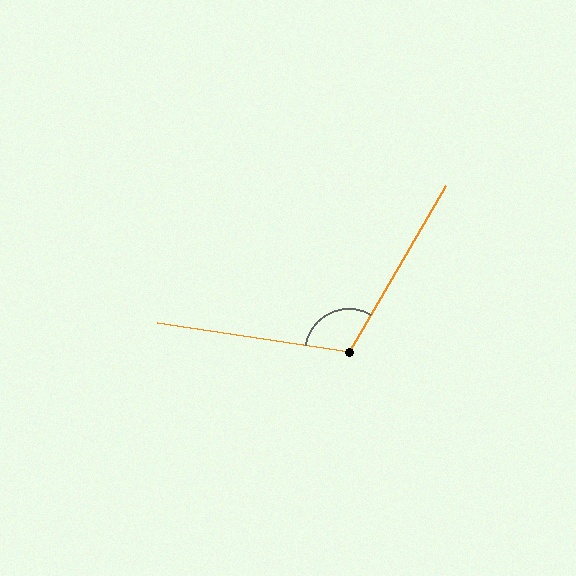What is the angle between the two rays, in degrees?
Approximately 111 degrees.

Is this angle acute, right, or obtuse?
It is obtuse.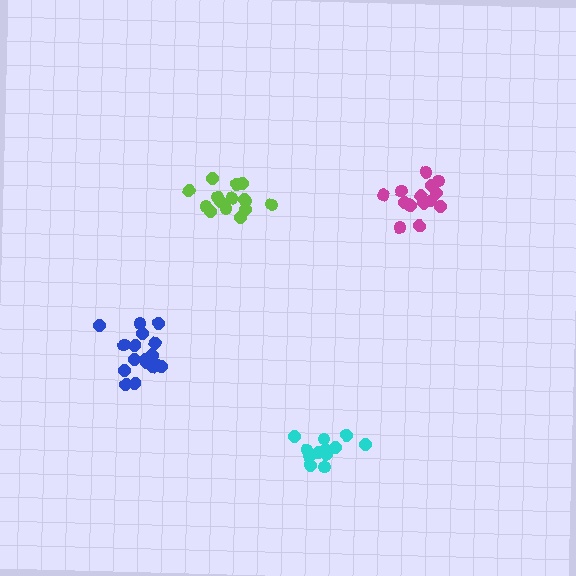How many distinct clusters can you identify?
There are 4 distinct clusters.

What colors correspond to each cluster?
The clusters are colored: blue, lime, magenta, cyan.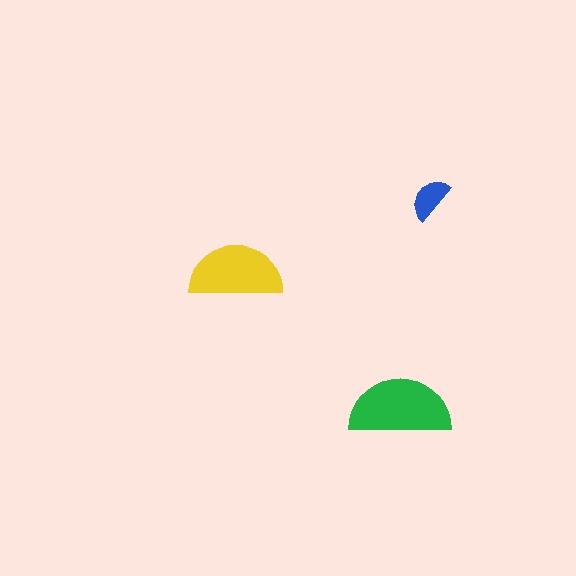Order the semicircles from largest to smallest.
the green one, the yellow one, the blue one.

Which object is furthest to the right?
The blue semicircle is rightmost.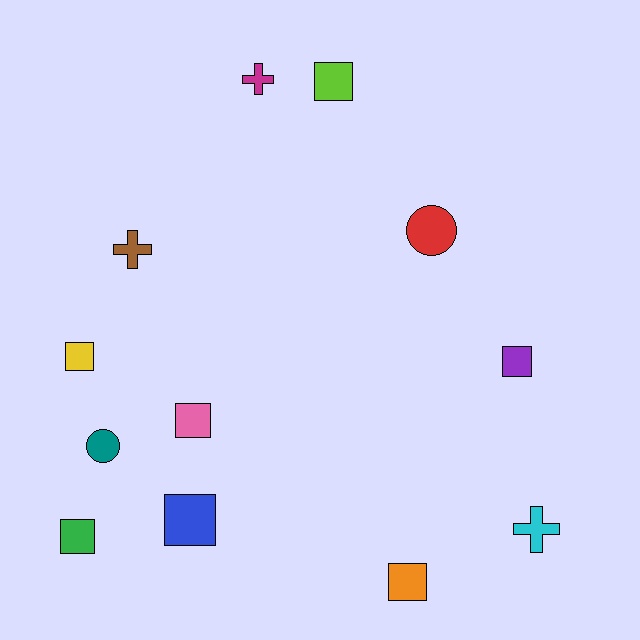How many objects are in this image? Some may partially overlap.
There are 12 objects.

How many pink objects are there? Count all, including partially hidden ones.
There is 1 pink object.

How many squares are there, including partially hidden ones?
There are 7 squares.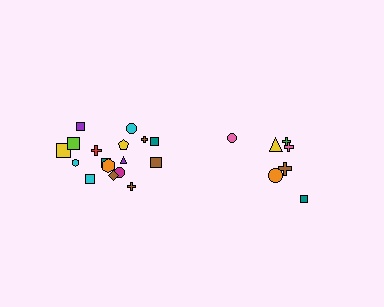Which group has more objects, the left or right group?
The left group.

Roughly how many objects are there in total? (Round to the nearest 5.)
Roughly 25 objects in total.